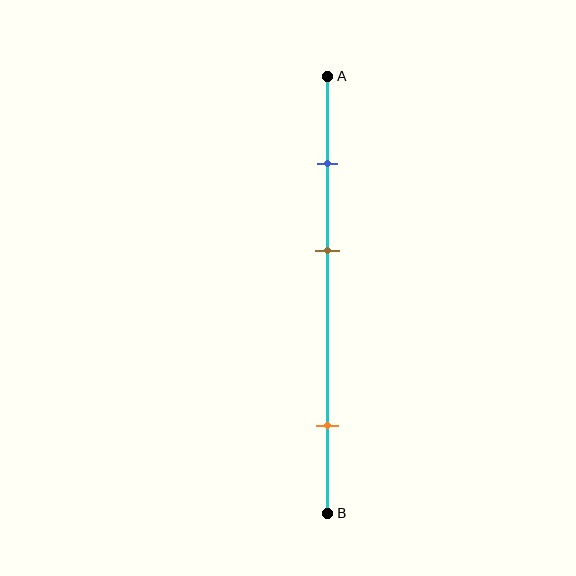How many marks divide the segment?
There are 3 marks dividing the segment.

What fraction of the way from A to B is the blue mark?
The blue mark is approximately 20% (0.2) of the way from A to B.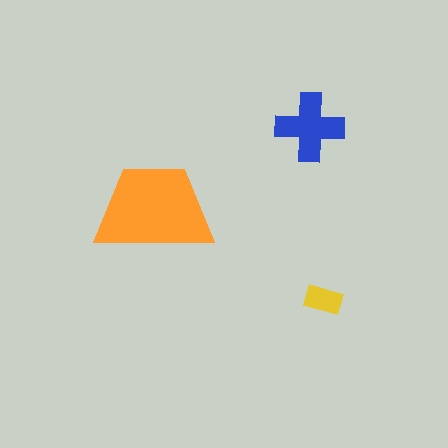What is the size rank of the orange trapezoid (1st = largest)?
1st.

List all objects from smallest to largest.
The yellow rectangle, the blue cross, the orange trapezoid.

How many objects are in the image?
There are 3 objects in the image.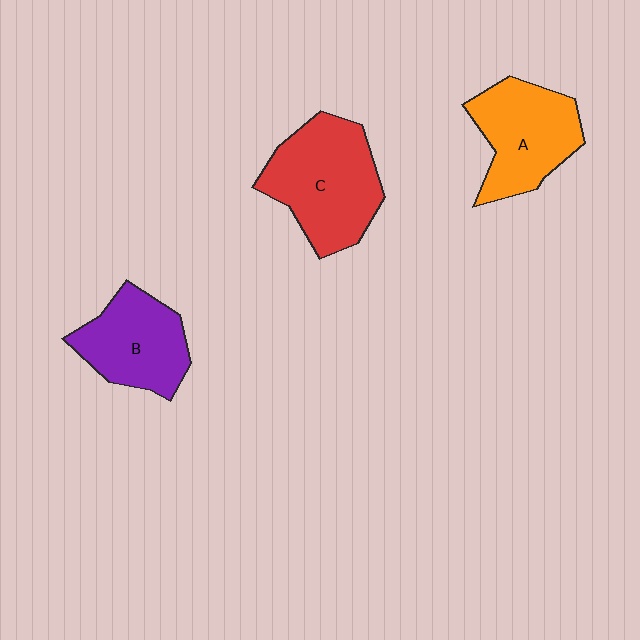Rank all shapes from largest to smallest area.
From largest to smallest: C (red), A (orange), B (purple).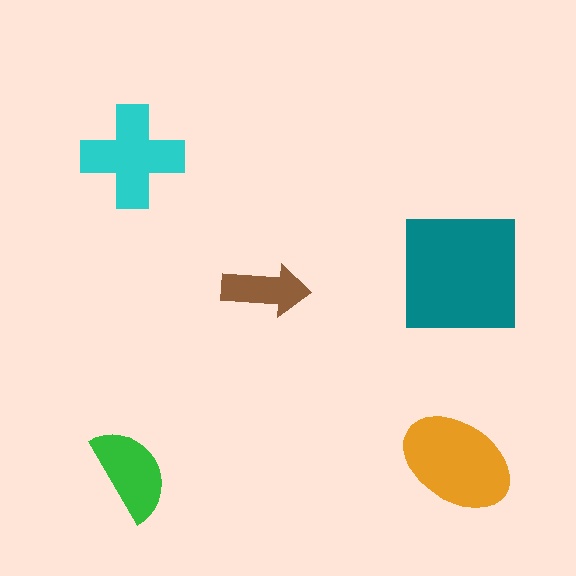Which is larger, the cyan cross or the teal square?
The teal square.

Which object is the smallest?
The brown arrow.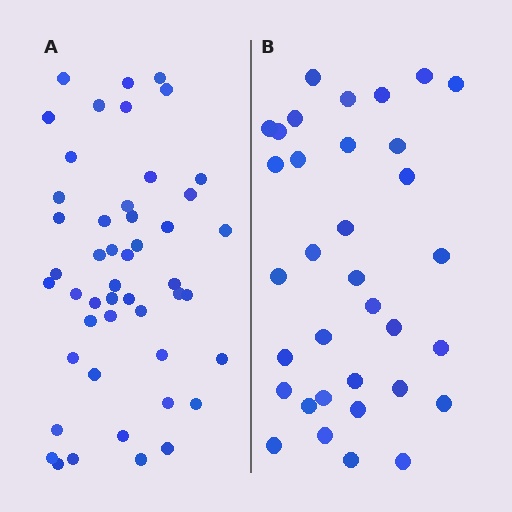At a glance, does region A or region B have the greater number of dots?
Region A (the left region) has more dots.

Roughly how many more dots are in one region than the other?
Region A has approximately 15 more dots than region B.